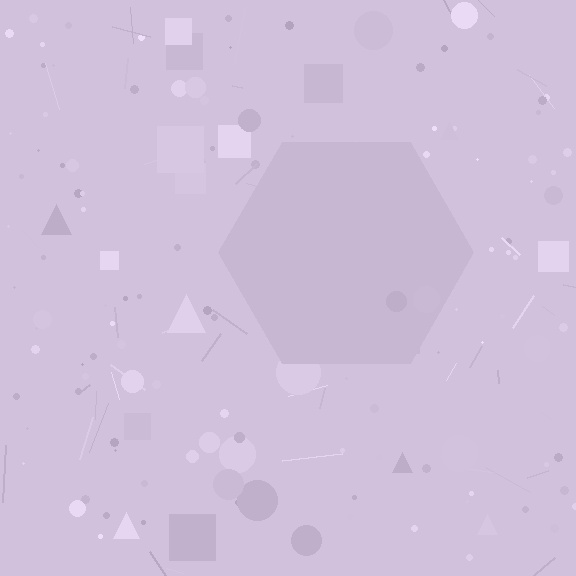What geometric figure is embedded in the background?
A hexagon is embedded in the background.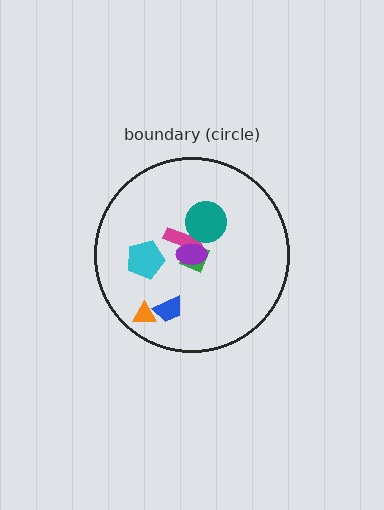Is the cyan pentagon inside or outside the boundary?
Inside.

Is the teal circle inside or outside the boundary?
Inside.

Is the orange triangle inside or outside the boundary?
Inside.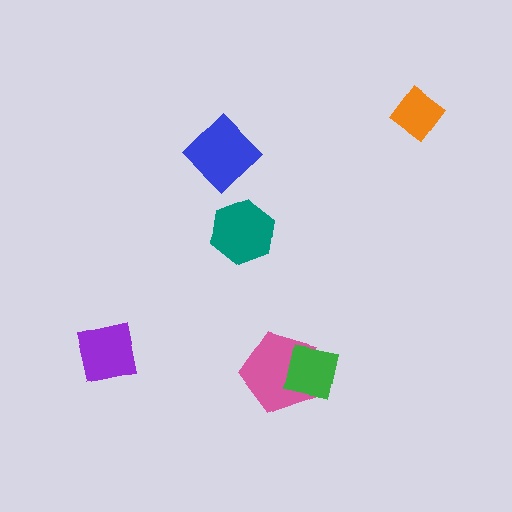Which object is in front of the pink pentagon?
The green square is in front of the pink pentagon.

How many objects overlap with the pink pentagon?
1 object overlaps with the pink pentagon.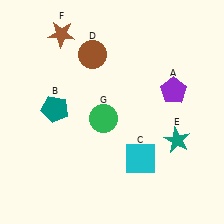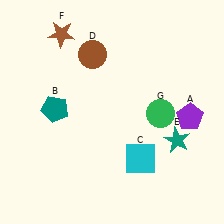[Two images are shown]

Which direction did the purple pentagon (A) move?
The purple pentagon (A) moved down.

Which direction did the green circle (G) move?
The green circle (G) moved right.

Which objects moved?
The objects that moved are: the purple pentagon (A), the green circle (G).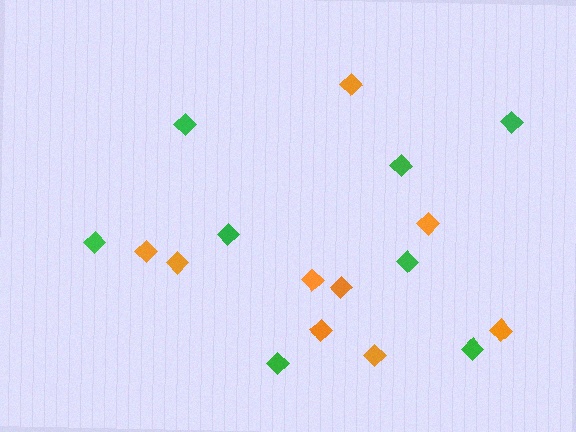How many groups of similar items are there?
There are 2 groups: one group of orange diamonds (9) and one group of green diamonds (8).